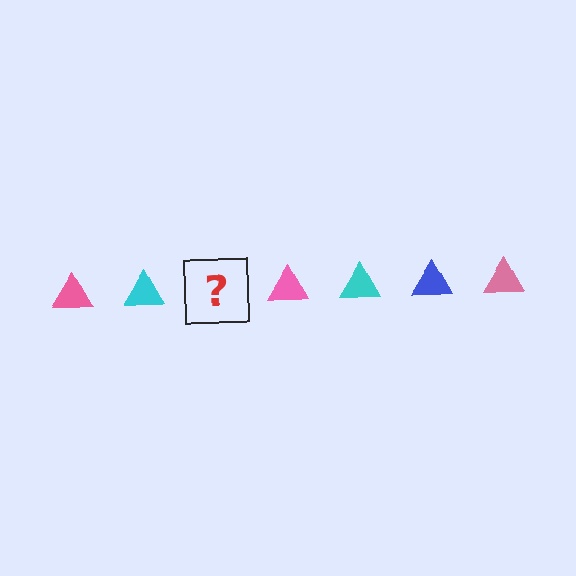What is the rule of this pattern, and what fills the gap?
The rule is that the pattern cycles through pink, cyan, blue triangles. The gap should be filled with a blue triangle.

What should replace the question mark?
The question mark should be replaced with a blue triangle.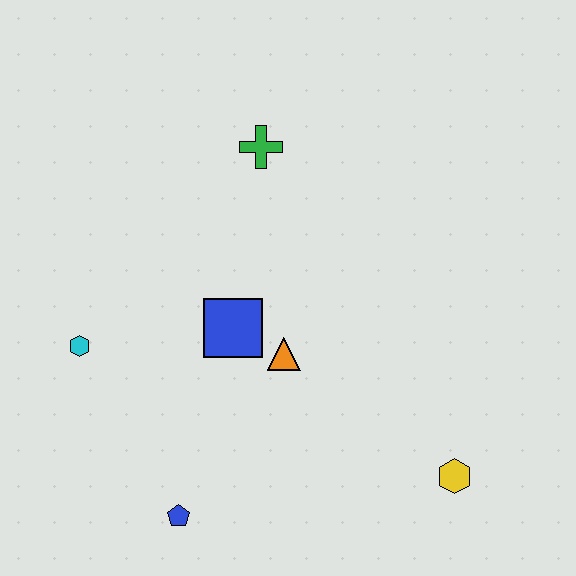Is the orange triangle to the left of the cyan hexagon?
No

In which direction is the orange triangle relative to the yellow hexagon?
The orange triangle is to the left of the yellow hexagon.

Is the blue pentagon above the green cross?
No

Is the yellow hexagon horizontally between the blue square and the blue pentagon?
No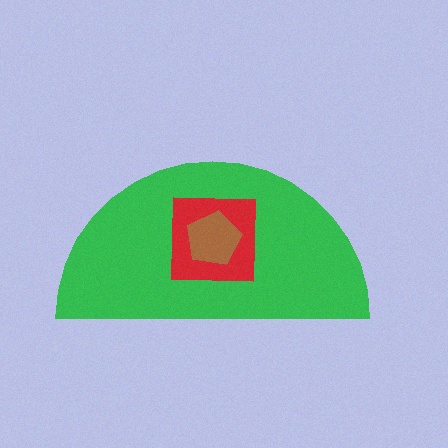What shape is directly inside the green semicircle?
The red square.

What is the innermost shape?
The brown pentagon.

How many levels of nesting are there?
3.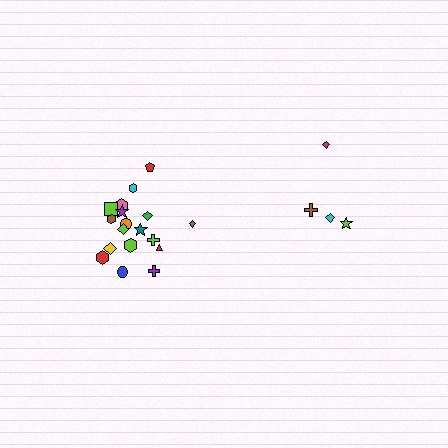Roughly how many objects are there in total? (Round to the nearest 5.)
Roughly 20 objects in total.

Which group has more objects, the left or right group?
The left group.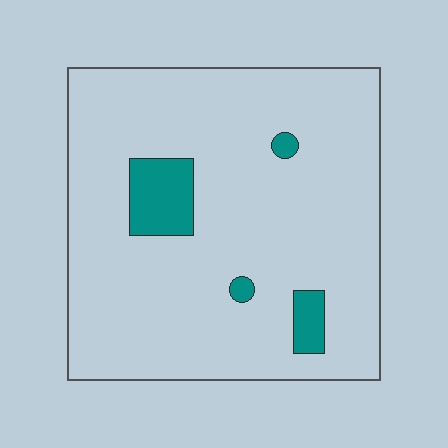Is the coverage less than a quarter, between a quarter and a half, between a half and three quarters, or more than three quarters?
Less than a quarter.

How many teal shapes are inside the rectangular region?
4.